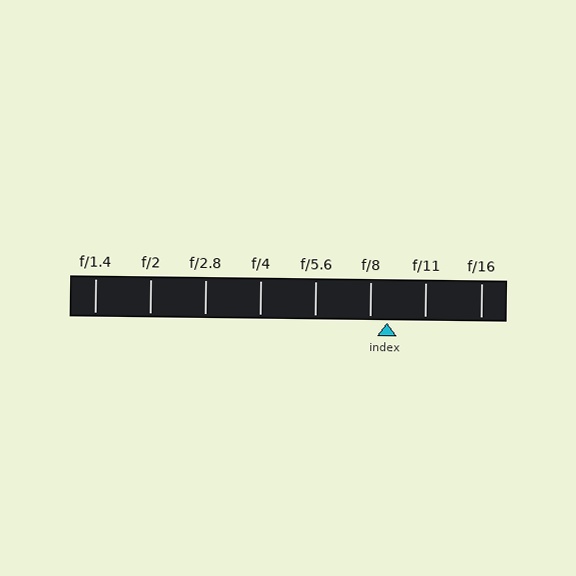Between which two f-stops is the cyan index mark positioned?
The index mark is between f/8 and f/11.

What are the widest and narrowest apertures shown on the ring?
The widest aperture shown is f/1.4 and the narrowest is f/16.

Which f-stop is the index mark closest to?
The index mark is closest to f/8.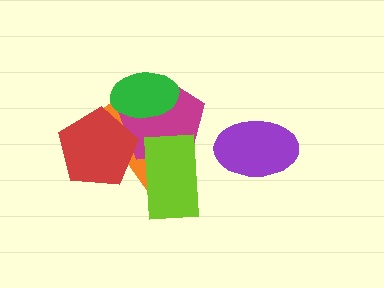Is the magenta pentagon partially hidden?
Yes, it is partially covered by another shape.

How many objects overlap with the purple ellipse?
0 objects overlap with the purple ellipse.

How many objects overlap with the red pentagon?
2 objects overlap with the red pentagon.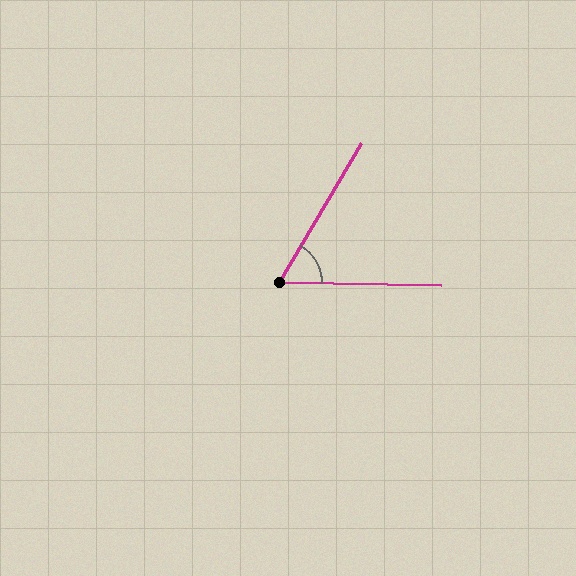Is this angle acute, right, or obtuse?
It is acute.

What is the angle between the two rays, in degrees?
Approximately 60 degrees.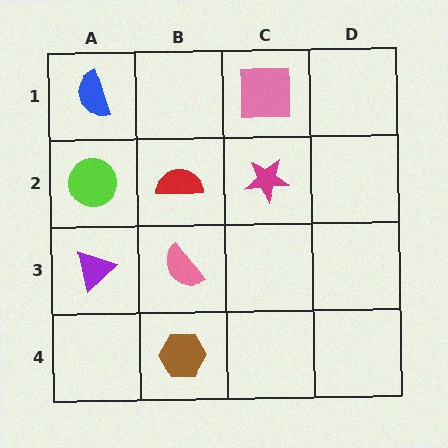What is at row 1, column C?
A pink square.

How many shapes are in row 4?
1 shape.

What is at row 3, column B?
A pink semicircle.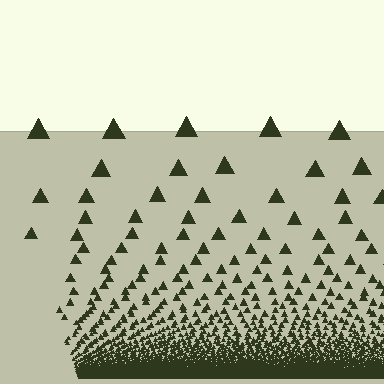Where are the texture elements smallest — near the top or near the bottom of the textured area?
Near the bottom.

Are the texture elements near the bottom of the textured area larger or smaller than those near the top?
Smaller. The gradient is inverted — elements near the bottom are smaller and denser.